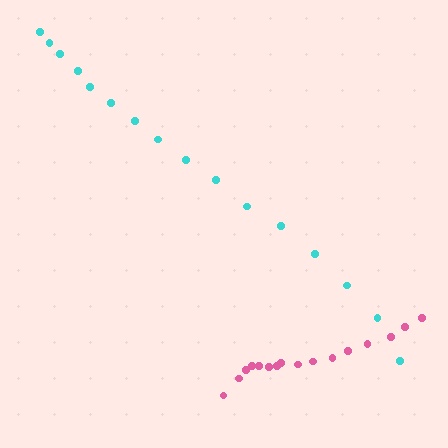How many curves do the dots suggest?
There are 2 distinct paths.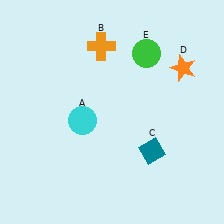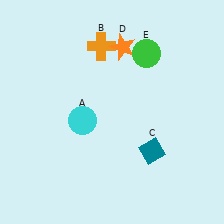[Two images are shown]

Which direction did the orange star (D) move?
The orange star (D) moved left.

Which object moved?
The orange star (D) moved left.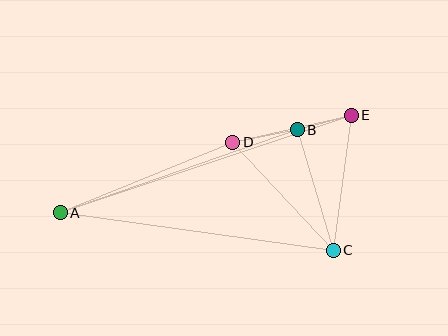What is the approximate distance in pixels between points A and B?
The distance between A and B is approximately 251 pixels.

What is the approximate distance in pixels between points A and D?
The distance between A and D is approximately 186 pixels.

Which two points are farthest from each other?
Points A and E are farthest from each other.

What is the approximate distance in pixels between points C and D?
The distance between C and D is approximately 148 pixels.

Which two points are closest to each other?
Points B and E are closest to each other.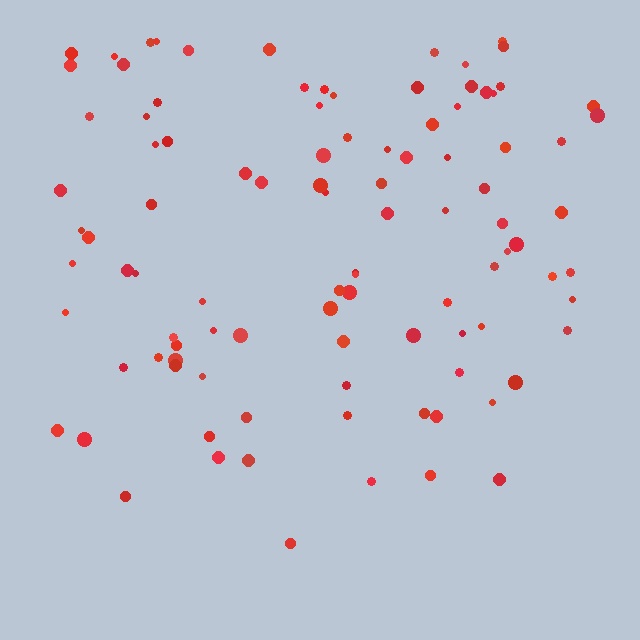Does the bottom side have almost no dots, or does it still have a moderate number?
Still a moderate number, just noticeably fewer than the top.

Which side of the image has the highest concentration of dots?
The top.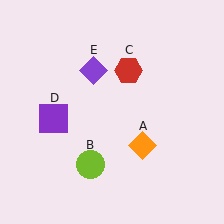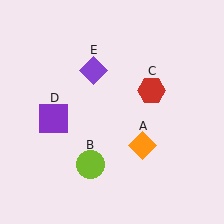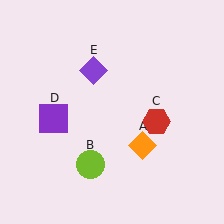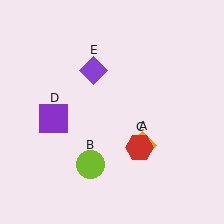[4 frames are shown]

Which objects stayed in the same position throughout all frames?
Orange diamond (object A) and lime circle (object B) and purple square (object D) and purple diamond (object E) remained stationary.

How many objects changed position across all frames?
1 object changed position: red hexagon (object C).